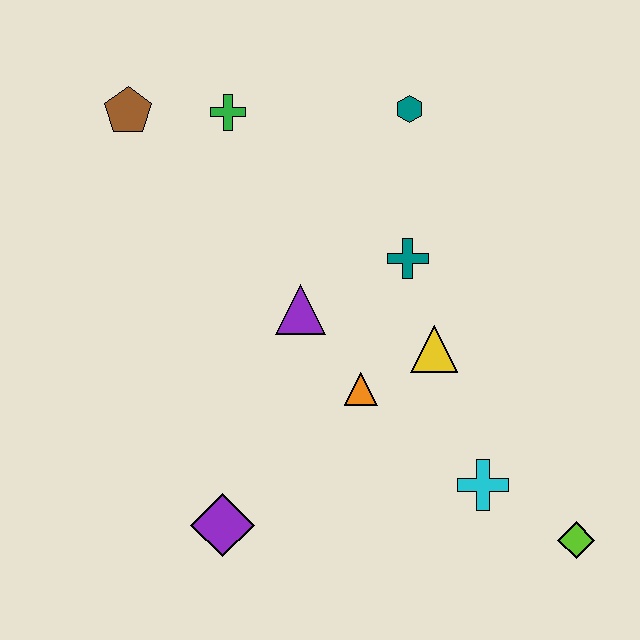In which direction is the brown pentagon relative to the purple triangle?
The brown pentagon is above the purple triangle.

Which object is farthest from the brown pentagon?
The lime diamond is farthest from the brown pentagon.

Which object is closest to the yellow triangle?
The orange triangle is closest to the yellow triangle.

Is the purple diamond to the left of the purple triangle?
Yes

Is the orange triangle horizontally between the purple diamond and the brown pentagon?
No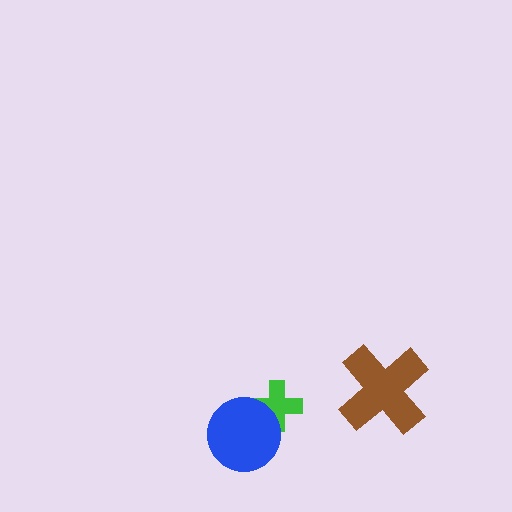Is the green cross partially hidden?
Yes, it is partially covered by another shape.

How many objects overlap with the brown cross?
0 objects overlap with the brown cross.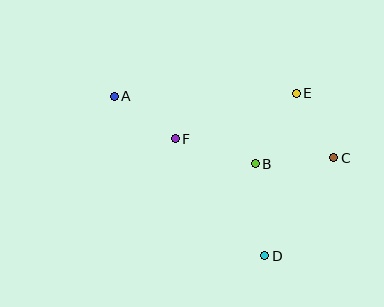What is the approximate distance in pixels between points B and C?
The distance between B and C is approximately 79 pixels.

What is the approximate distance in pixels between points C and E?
The distance between C and E is approximately 75 pixels.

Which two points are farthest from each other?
Points A and C are farthest from each other.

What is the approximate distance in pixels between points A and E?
The distance between A and E is approximately 182 pixels.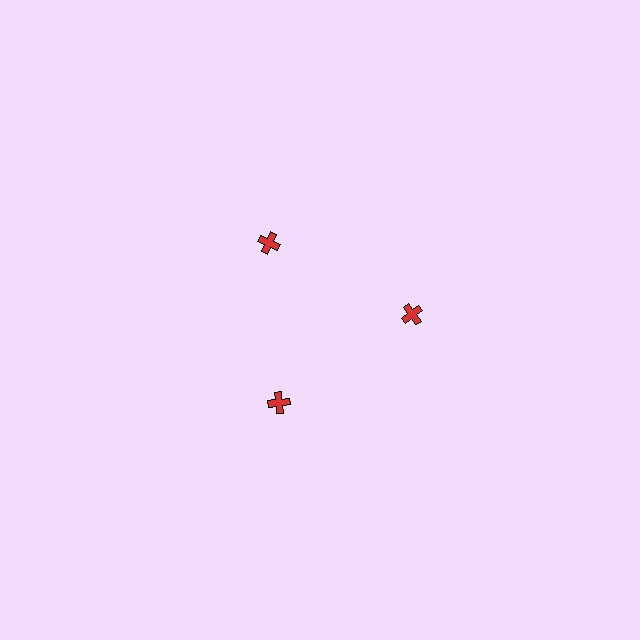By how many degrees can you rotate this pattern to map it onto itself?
The pattern maps onto itself every 120 degrees of rotation.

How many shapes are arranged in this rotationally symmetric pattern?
There are 3 shapes, arranged in 3 groups of 1.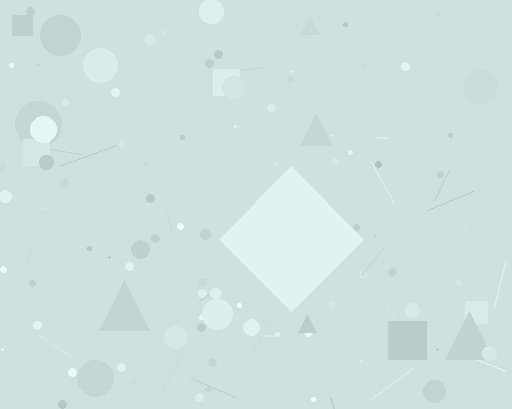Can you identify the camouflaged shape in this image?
The camouflaged shape is a diamond.